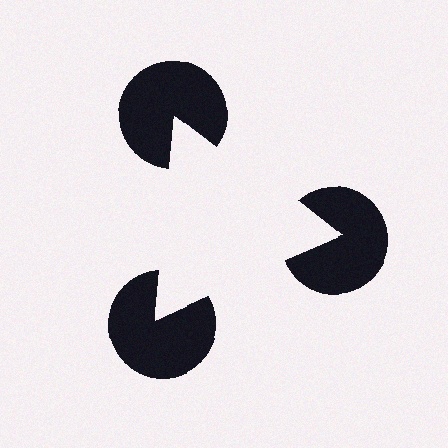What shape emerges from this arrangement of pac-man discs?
An illusory triangle — its edges are inferred from the aligned wedge cuts in the pac-man discs, not physically drawn.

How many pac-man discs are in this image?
There are 3 — one at each vertex of the illusory triangle.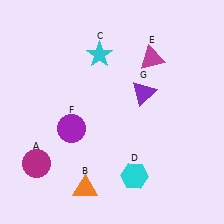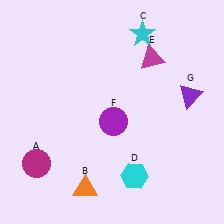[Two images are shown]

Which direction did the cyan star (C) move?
The cyan star (C) moved right.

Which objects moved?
The objects that moved are: the cyan star (C), the purple circle (F), the purple triangle (G).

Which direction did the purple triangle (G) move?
The purple triangle (G) moved right.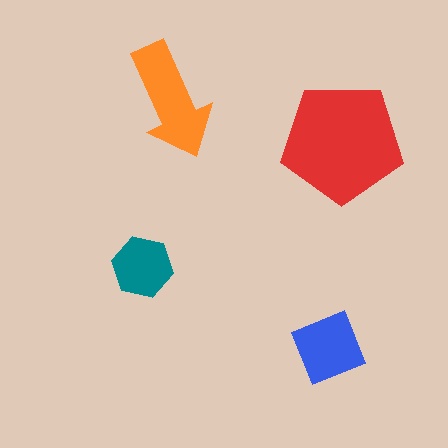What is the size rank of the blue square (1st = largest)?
3rd.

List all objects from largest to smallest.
The red pentagon, the orange arrow, the blue square, the teal hexagon.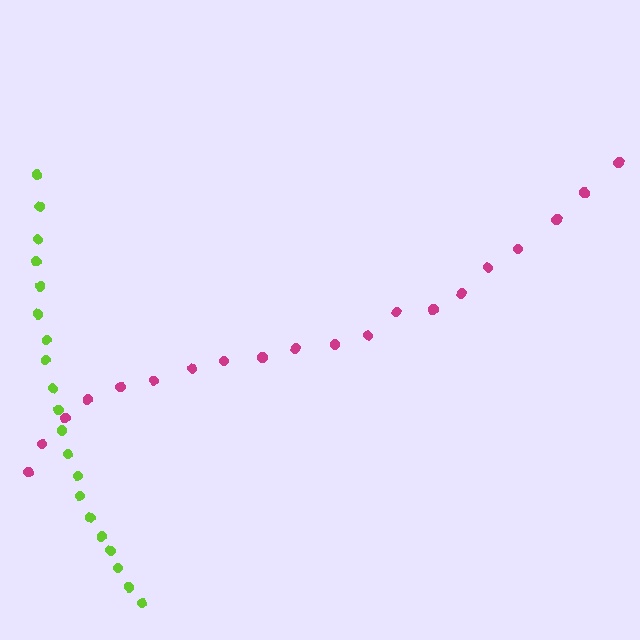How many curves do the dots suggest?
There are 2 distinct paths.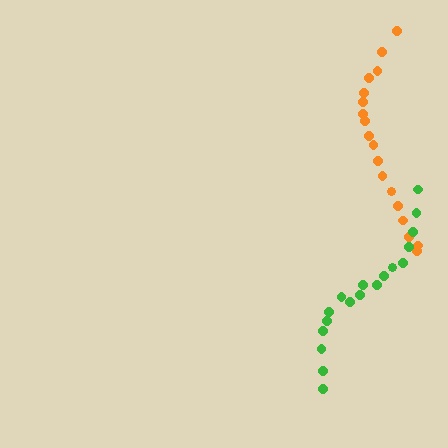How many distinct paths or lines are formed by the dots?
There are 2 distinct paths.